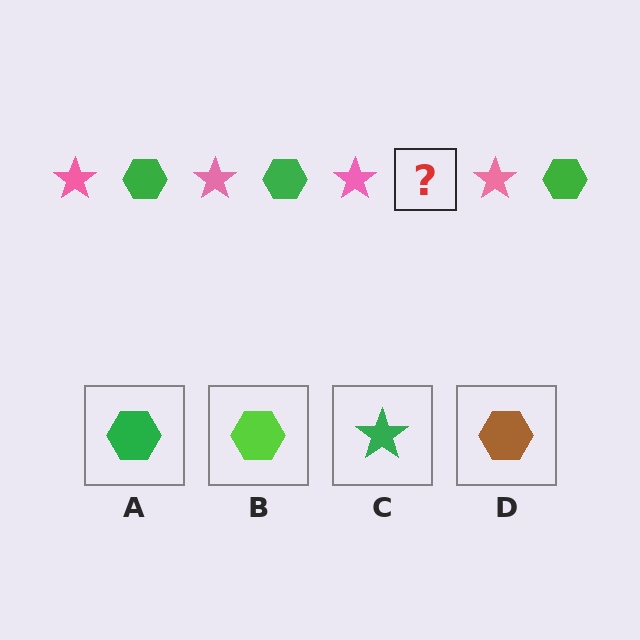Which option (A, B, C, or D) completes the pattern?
A.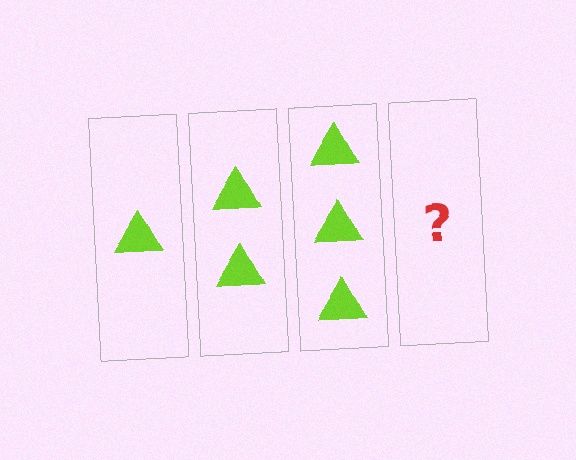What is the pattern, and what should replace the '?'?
The pattern is that each step adds one more triangle. The '?' should be 4 triangles.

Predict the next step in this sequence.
The next step is 4 triangles.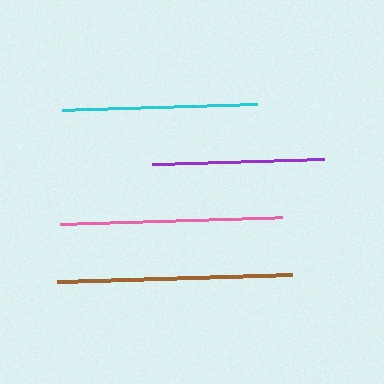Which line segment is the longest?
The brown line is the longest at approximately 236 pixels.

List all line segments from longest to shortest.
From longest to shortest: brown, pink, cyan, purple.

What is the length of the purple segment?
The purple segment is approximately 171 pixels long.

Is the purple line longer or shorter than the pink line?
The pink line is longer than the purple line.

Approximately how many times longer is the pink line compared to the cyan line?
The pink line is approximately 1.1 times the length of the cyan line.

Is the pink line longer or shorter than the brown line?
The brown line is longer than the pink line.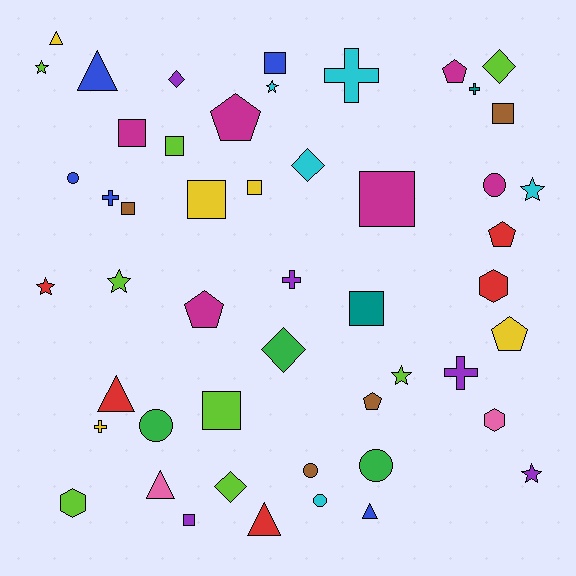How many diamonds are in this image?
There are 5 diamonds.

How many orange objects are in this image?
There are no orange objects.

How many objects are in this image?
There are 50 objects.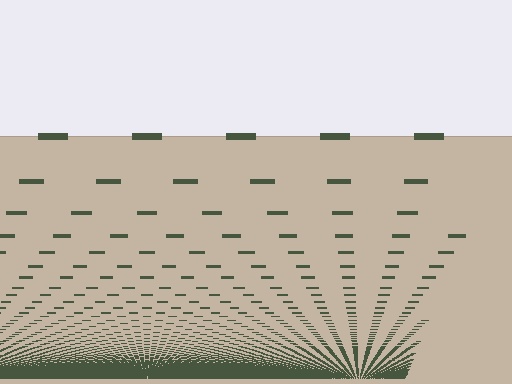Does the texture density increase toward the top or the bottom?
Density increases toward the bottom.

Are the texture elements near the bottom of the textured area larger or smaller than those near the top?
Smaller. The gradient is inverted — elements near the bottom are smaller and denser.